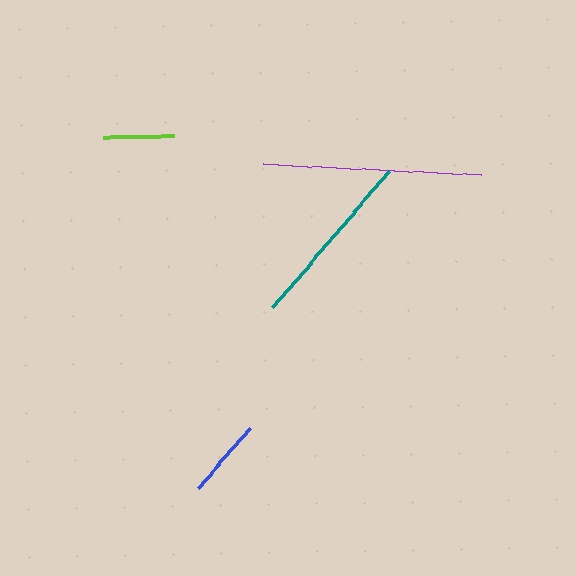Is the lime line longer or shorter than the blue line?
The blue line is longer than the lime line.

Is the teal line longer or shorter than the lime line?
The teal line is longer than the lime line.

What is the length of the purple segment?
The purple segment is approximately 219 pixels long.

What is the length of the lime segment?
The lime segment is approximately 71 pixels long.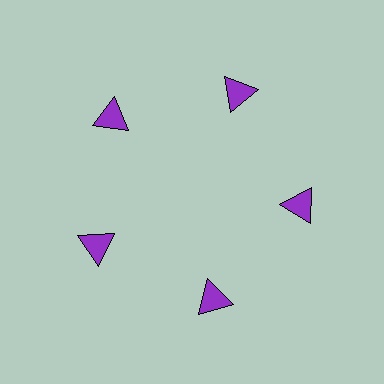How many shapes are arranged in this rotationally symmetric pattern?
There are 5 shapes, arranged in 5 groups of 1.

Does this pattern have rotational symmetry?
Yes, this pattern has 5-fold rotational symmetry. It looks the same after rotating 72 degrees around the center.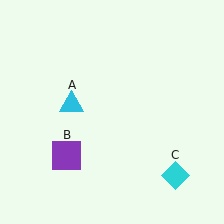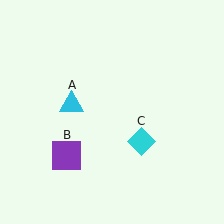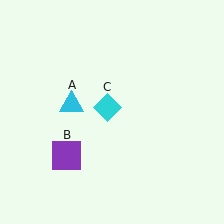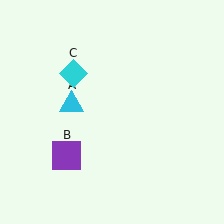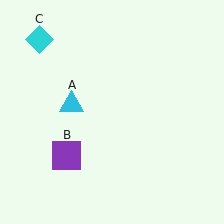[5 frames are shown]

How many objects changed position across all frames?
1 object changed position: cyan diamond (object C).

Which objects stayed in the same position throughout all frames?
Cyan triangle (object A) and purple square (object B) remained stationary.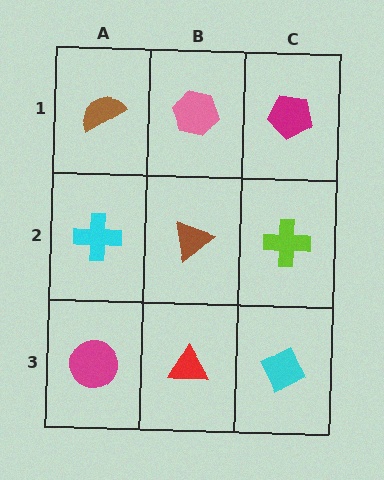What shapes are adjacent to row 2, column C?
A magenta pentagon (row 1, column C), a cyan diamond (row 3, column C), a brown triangle (row 2, column B).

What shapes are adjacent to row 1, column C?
A lime cross (row 2, column C), a pink hexagon (row 1, column B).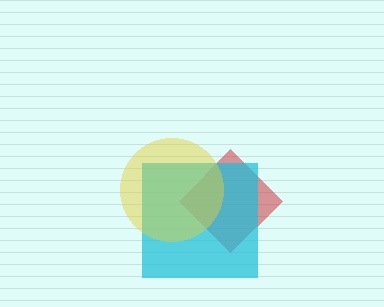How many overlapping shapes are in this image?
There are 3 overlapping shapes in the image.